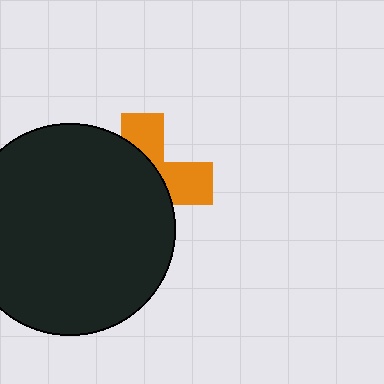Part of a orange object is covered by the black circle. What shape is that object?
It is a cross.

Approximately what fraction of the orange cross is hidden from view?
Roughly 64% of the orange cross is hidden behind the black circle.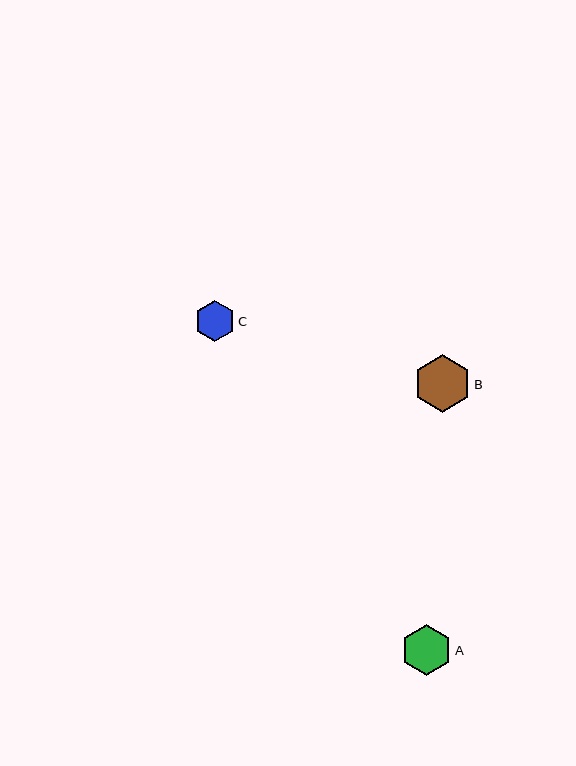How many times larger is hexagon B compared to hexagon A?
Hexagon B is approximately 1.1 times the size of hexagon A.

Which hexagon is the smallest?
Hexagon C is the smallest with a size of approximately 41 pixels.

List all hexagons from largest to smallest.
From largest to smallest: B, A, C.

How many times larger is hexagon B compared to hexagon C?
Hexagon B is approximately 1.4 times the size of hexagon C.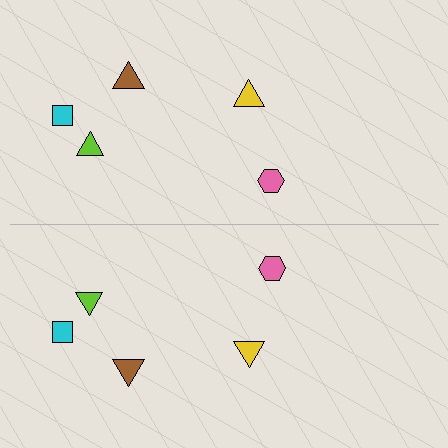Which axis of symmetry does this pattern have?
The pattern has a horizontal axis of symmetry running through the center of the image.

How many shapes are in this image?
There are 10 shapes in this image.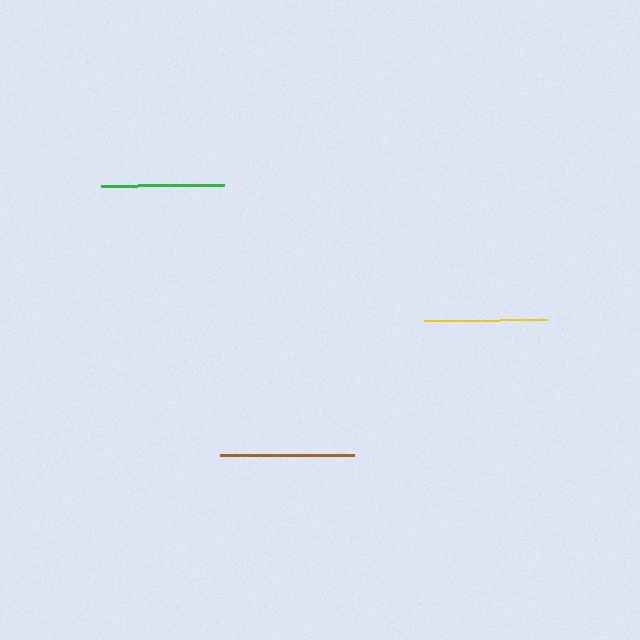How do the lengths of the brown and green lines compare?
The brown and green lines are approximately the same length.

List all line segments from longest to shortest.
From longest to shortest: brown, green, yellow.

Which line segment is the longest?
The brown line is the longest at approximately 134 pixels.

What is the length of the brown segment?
The brown segment is approximately 134 pixels long.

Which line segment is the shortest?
The yellow line is the shortest at approximately 123 pixels.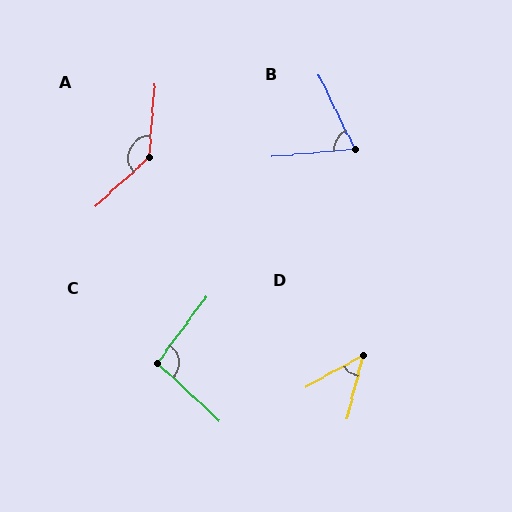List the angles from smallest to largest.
D (46°), B (69°), C (96°), A (137°).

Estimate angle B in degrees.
Approximately 69 degrees.